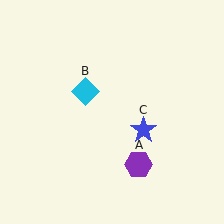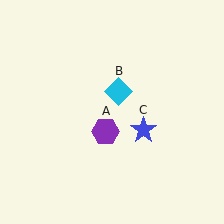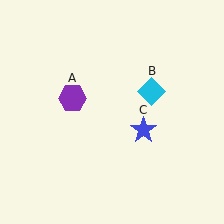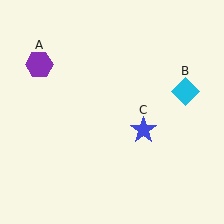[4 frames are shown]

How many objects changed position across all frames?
2 objects changed position: purple hexagon (object A), cyan diamond (object B).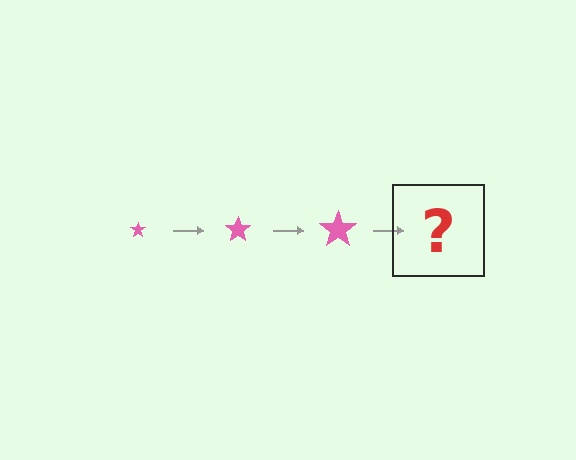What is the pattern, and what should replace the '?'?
The pattern is that the star gets progressively larger each step. The '?' should be a pink star, larger than the previous one.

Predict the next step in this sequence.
The next step is a pink star, larger than the previous one.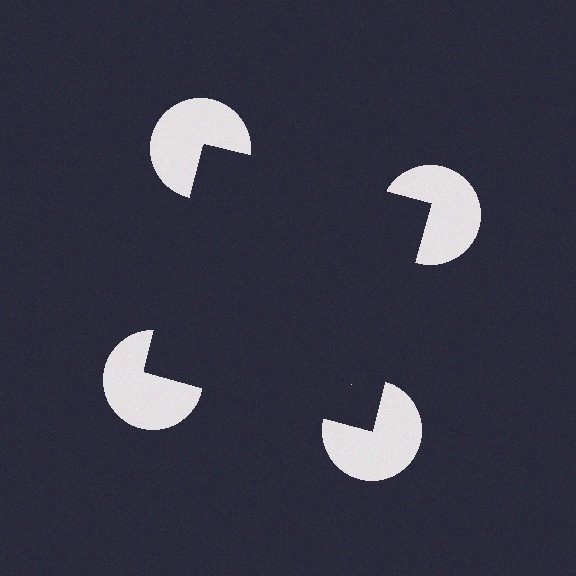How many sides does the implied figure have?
4 sides.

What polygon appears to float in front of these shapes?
An illusory square — its edges are inferred from the aligned wedge cuts in the pac-man discs, not physically drawn.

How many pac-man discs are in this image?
There are 4 — one at each vertex of the illusory square.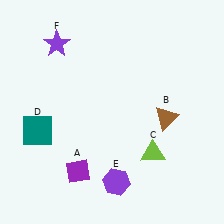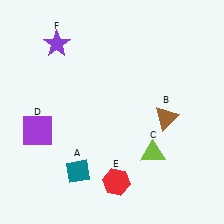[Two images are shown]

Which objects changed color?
A changed from purple to teal. D changed from teal to purple. E changed from purple to red.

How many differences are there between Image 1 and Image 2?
There are 3 differences between the two images.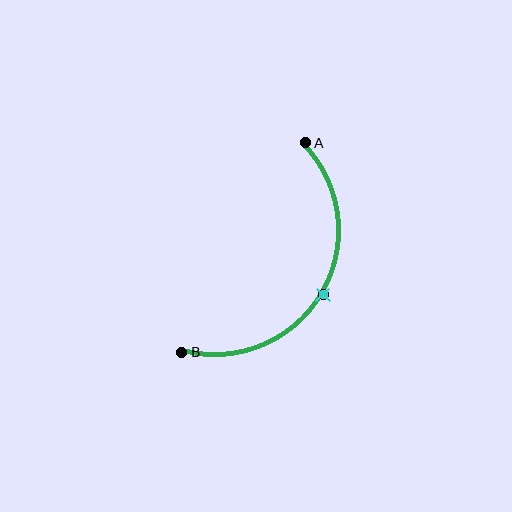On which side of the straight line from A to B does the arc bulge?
The arc bulges to the right of the straight line connecting A and B.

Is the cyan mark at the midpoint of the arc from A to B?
Yes. The cyan mark lies on the arc at equal arc-length from both A and B — it is the arc midpoint.